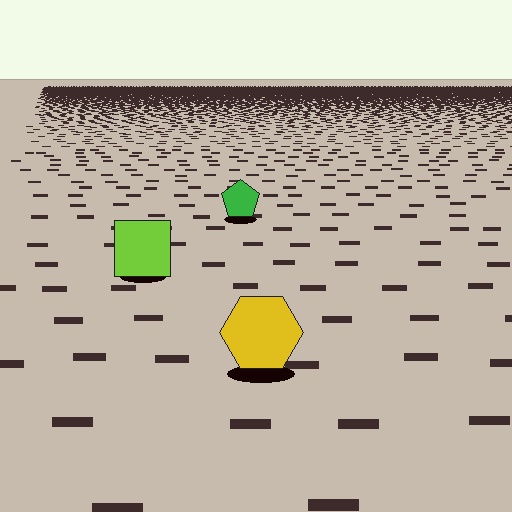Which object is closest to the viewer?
The yellow hexagon is closest. The texture marks near it are larger and more spread out.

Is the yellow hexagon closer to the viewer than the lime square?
Yes. The yellow hexagon is closer — you can tell from the texture gradient: the ground texture is coarser near it.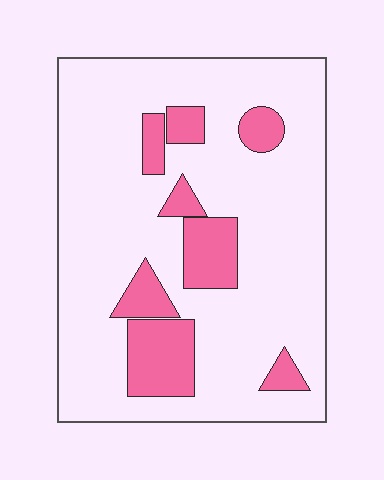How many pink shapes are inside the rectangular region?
8.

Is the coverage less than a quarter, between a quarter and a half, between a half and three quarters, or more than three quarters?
Less than a quarter.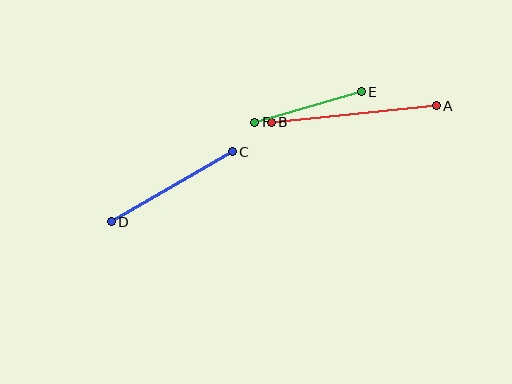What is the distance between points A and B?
The distance is approximately 166 pixels.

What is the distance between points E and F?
The distance is approximately 111 pixels.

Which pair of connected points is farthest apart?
Points A and B are farthest apart.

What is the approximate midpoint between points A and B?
The midpoint is at approximately (354, 114) pixels.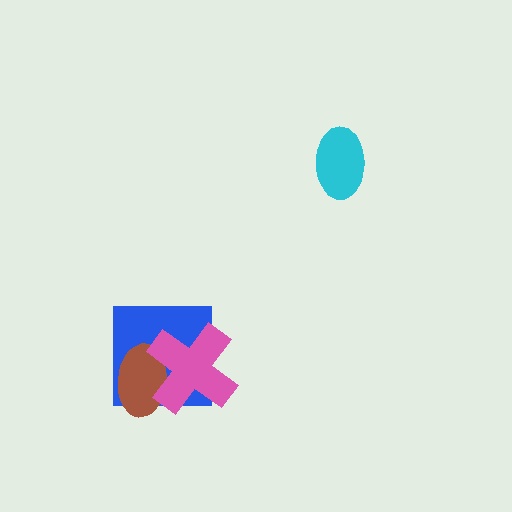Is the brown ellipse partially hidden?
Yes, it is partially covered by another shape.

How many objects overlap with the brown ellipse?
2 objects overlap with the brown ellipse.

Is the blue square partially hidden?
Yes, it is partially covered by another shape.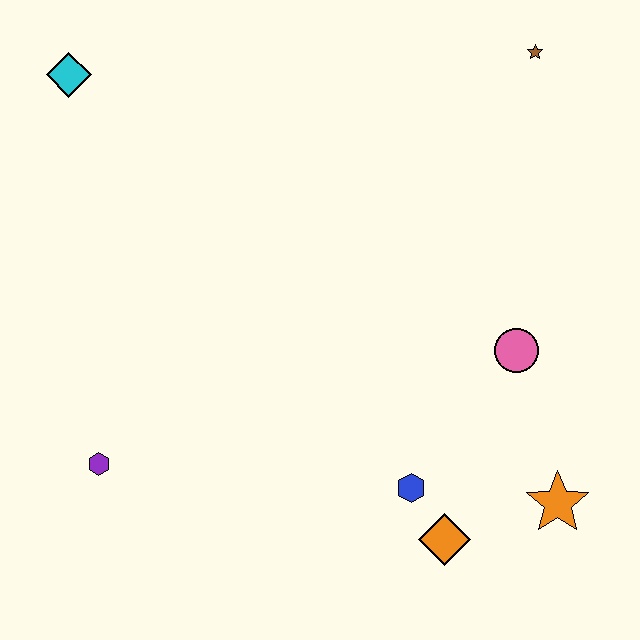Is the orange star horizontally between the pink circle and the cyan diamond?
No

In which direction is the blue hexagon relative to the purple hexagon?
The blue hexagon is to the right of the purple hexagon.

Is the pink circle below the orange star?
No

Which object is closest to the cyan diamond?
The purple hexagon is closest to the cyan diamond.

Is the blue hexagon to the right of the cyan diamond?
Yes